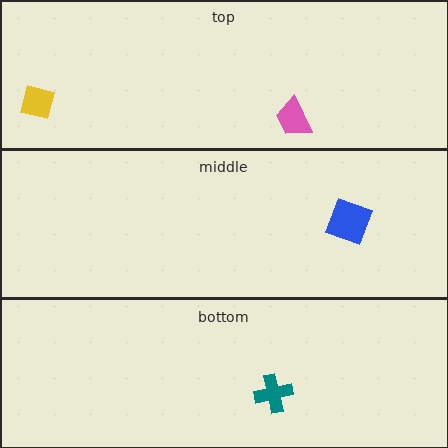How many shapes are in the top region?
2.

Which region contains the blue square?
The middle region.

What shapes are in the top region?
The yellow square, the pink trapezoid.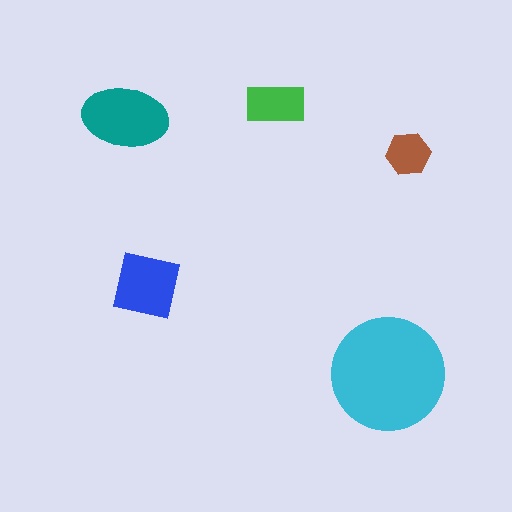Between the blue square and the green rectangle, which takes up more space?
The blue square.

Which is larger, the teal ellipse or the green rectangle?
The teal ellipse.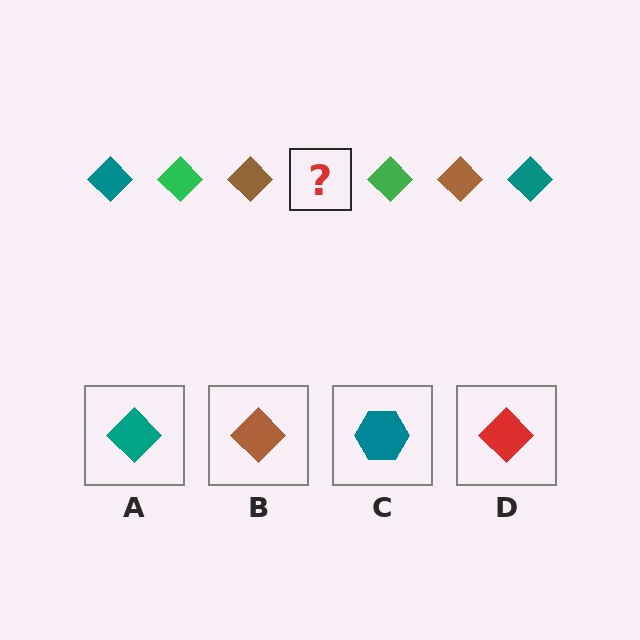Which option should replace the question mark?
Option A.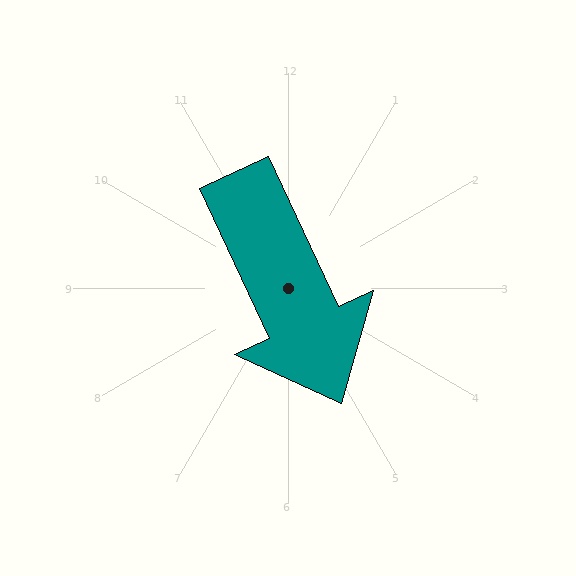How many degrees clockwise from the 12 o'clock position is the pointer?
Approximately 155 degrees.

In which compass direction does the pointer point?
Southeast.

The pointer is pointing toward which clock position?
Roughly 5 o'clock.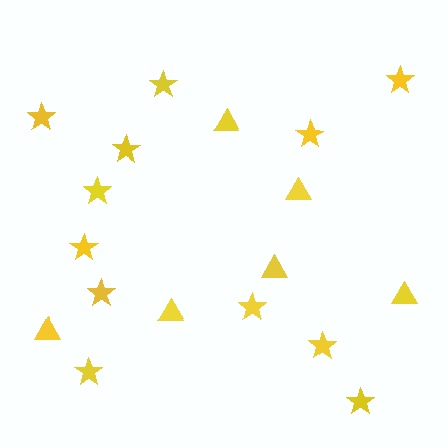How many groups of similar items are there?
There are 2 groups: one group of stars (12) and one group of triangles (6).